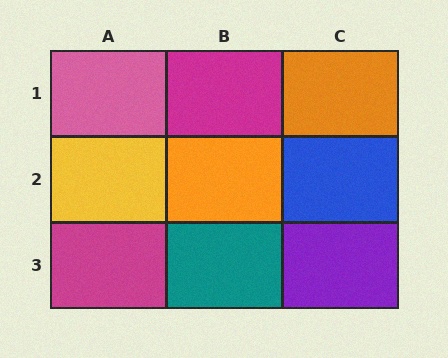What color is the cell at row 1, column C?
Orange.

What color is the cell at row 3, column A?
Magenta.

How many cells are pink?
1 cell is pink.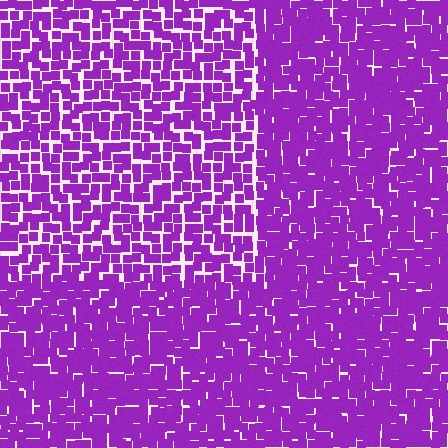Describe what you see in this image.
The image contains small purple elements arranged at two different densities. A rectangle-shaped region is visible where the elements are less densely packed than the surrounding area.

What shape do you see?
I see a rectangle.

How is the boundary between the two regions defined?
The boundary is defined by a change in element density (approximately 1.5x ratio). All elements are the same color, size, and shape.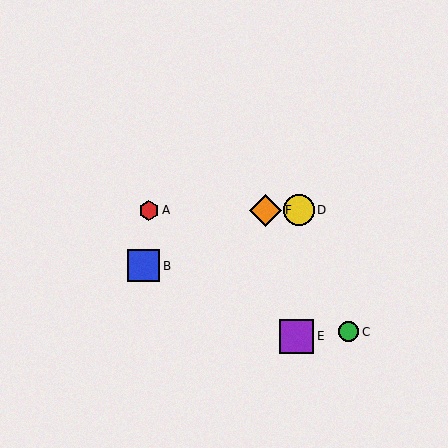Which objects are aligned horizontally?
Objects A, D, F are aligned horizontally.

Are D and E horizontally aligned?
No, D is at y≈210 and E is at y≈336.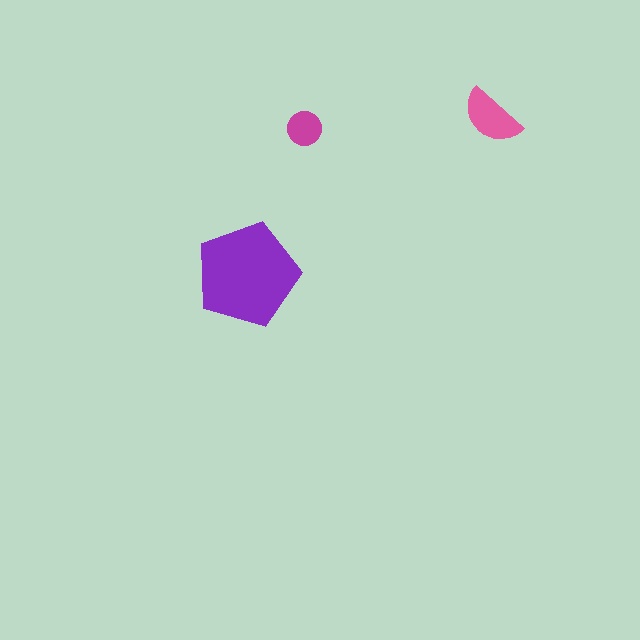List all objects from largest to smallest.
The purple pentagon, the pink semicircle, the magenta circle.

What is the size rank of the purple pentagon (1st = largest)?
1st.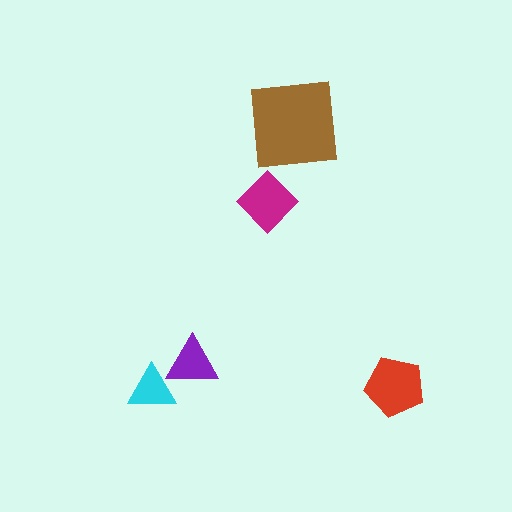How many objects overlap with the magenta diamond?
0 objects overlap with the magenta diamond.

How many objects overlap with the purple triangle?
1 object overlaps with the purple triangle.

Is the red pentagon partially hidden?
No, no other shape covers it.